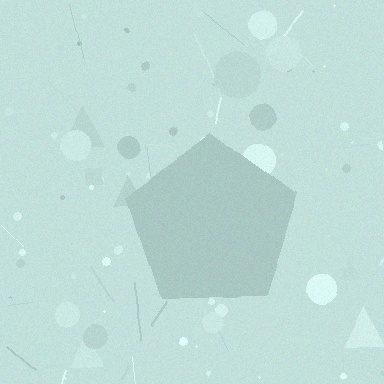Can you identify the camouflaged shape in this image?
The camouflaged shape is a pentagon.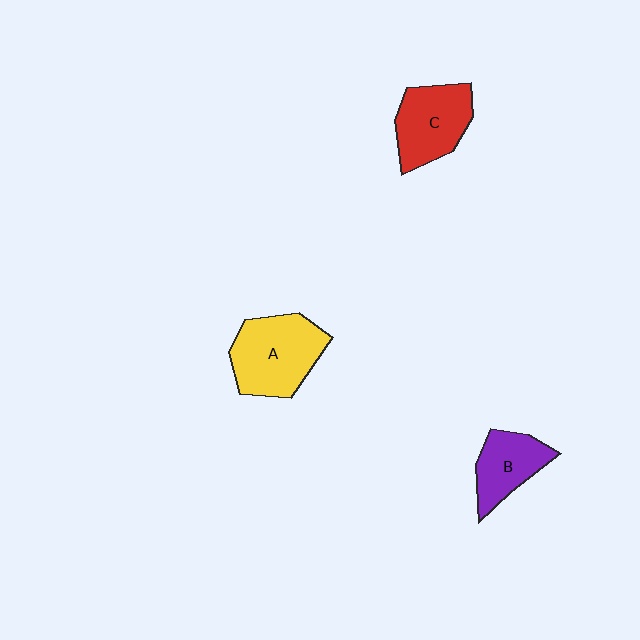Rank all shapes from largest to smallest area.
From largest to smallest: A (yellow), C (red), B (purple).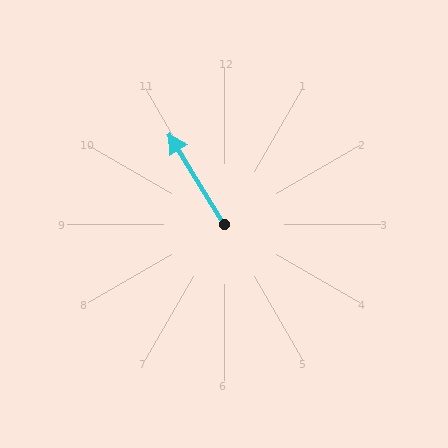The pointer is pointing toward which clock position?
Roughly 11 o'clock.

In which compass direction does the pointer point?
Northwest.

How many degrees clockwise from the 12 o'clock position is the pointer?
Approximately 328 degrees.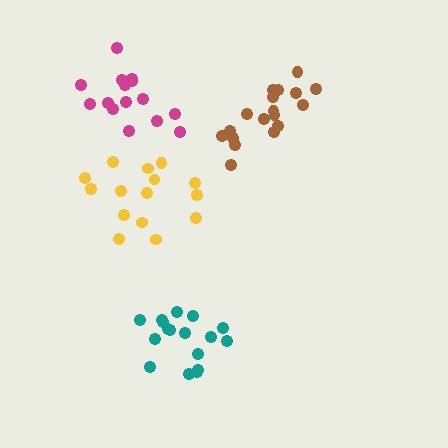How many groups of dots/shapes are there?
There are 4 groups.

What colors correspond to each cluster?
The clusters are colored: brown, teal, yellow, magenta.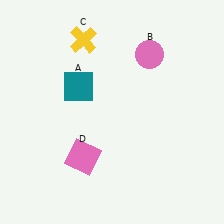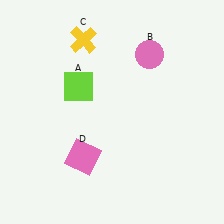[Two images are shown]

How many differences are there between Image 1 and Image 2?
There is 1 difference between the two images.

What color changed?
The square (A) changed from teal in Image 1 to lime in Image 2.